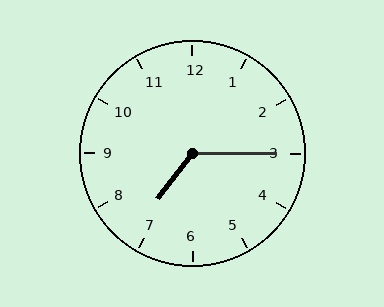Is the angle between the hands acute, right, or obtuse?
It is obtuse.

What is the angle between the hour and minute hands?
Approximately 128 degrees.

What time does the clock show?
7:15.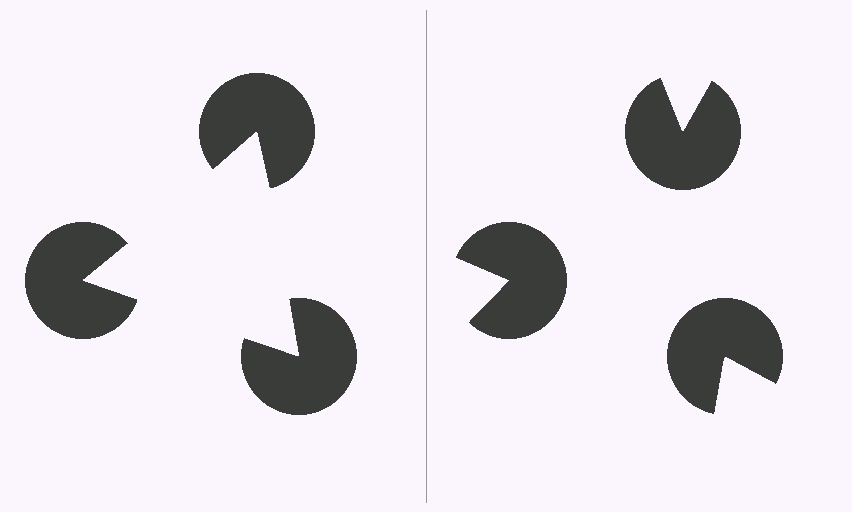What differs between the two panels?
The pac-man discs are positioned identically on both sides; only the wedge orientations differ. On the left they align to a triangle; on the right they are misaligned.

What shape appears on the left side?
An illusory triangle.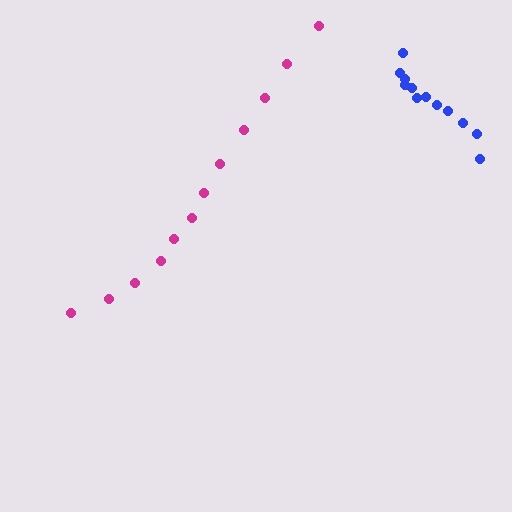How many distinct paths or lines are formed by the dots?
There are 2 distinct paths.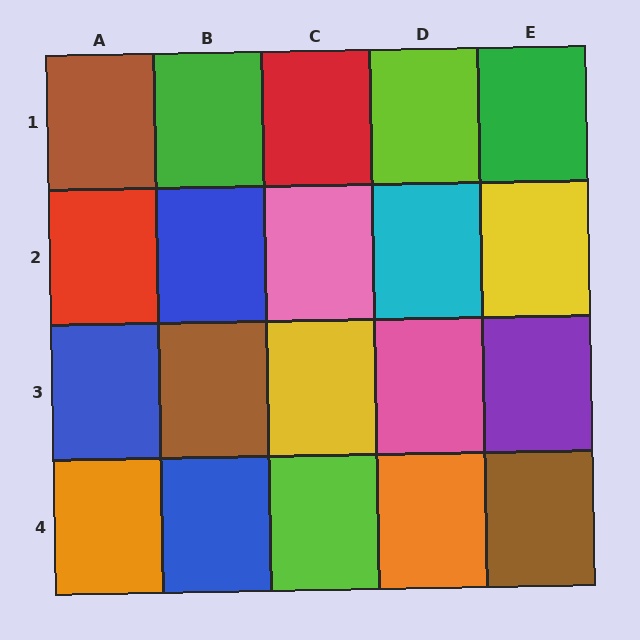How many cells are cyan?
1 cell is cyan.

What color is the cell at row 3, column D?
Pink.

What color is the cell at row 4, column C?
Lime.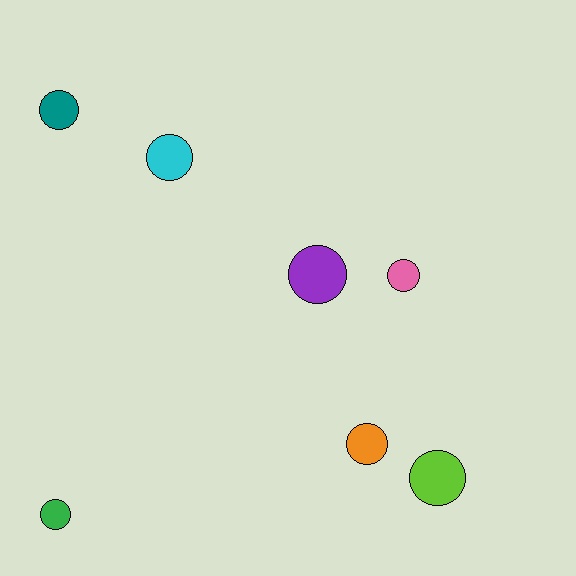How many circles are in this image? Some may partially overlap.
There are 7 circles.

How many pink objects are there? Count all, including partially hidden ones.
There is 1 pink object.